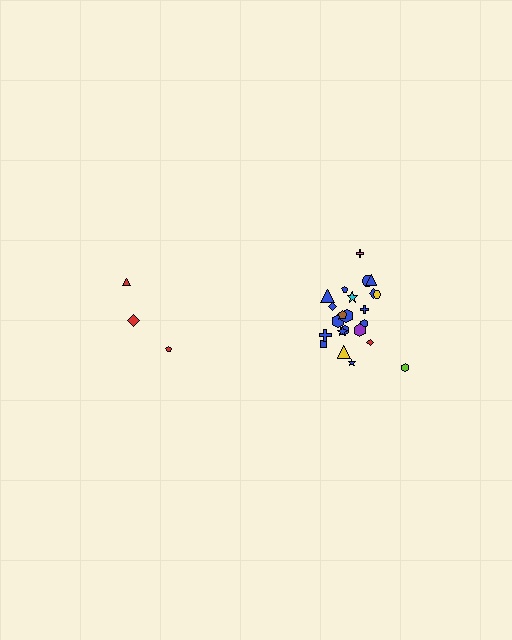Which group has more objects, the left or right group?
The right group.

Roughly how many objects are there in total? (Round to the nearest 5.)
Roughly 30 objects in total.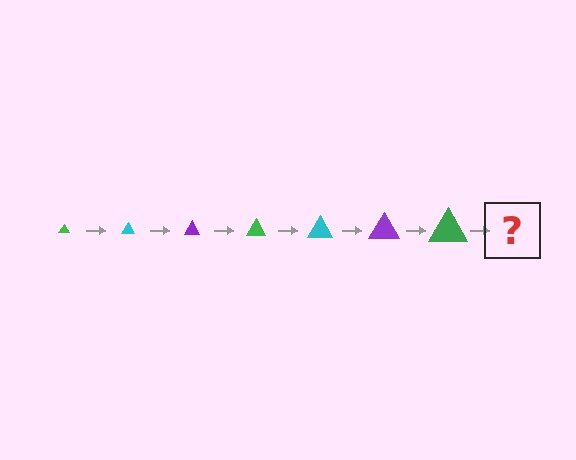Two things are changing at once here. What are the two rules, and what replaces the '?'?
The two rules are that the triangle grows larger each step and the color cycles through green, cyan, and purple. The '?' should be a cyan triangle, larger than the previous one.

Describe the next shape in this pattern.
It should be a cyan triangle, larger than the previous one.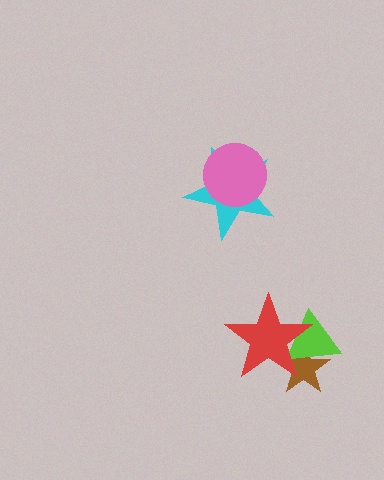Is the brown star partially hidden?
Yes, it is partially covered by another shape.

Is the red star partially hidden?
No, no other shape covers it.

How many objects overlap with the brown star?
2 objects overlap with the brown star.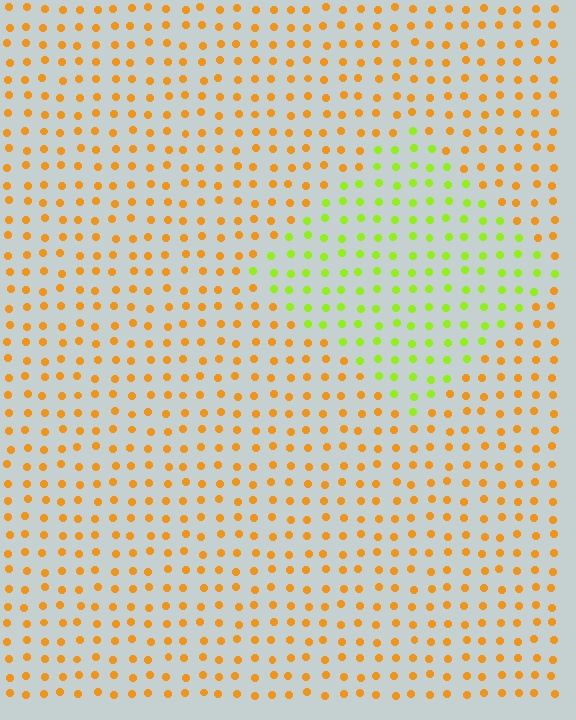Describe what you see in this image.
The image is filled with small orange elements in a uniform arrangement. A diamond-shaped region is visible where the elements are tinted to a slightly different hue, forming a subtle color boundary.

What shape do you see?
I see a diamond.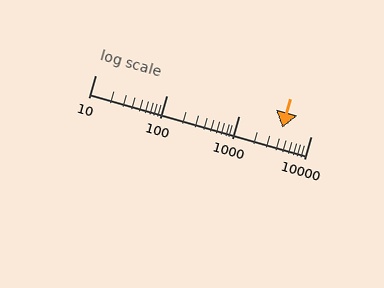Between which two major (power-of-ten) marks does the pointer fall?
The pointer is between 1000 and 10000.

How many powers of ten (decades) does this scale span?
The scale spans 3 decades, from 10 to 10000.